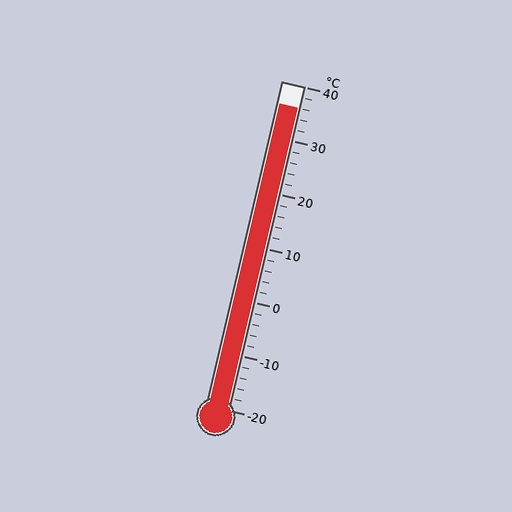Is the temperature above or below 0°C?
The temperature is above 0°C.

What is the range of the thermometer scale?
The thermometer scale ranges from -20°C to 40°C.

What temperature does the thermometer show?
The thermometer shows approximately 36°C.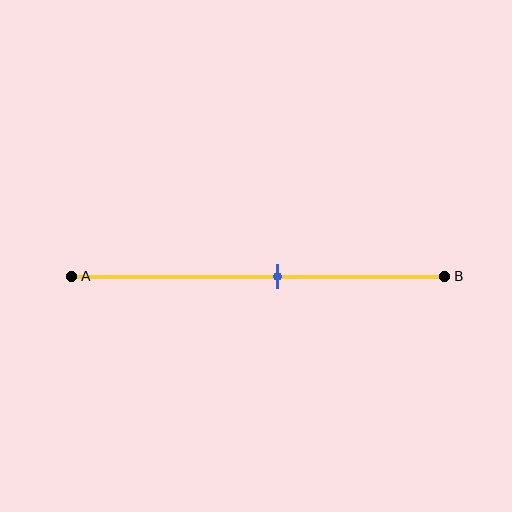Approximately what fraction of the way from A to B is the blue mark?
The blue mark is approximately 55% of the way from A to B.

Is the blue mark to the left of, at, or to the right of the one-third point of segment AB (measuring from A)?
The blue mark is to the right of the one-third point of segment AB.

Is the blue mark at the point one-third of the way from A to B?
No, the mark is at about 55% from A, not at the 33% one-third point.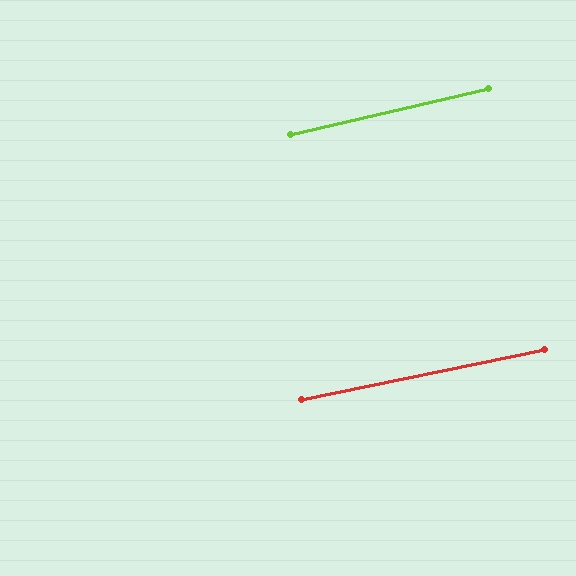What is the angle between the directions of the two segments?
Approximately 1 degree.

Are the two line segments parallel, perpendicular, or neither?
Parallel — their directions differ by only 1.4°.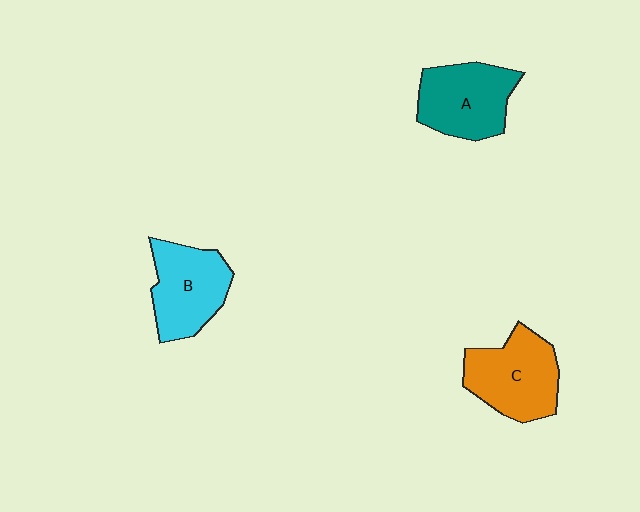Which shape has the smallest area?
Shape B (cyan).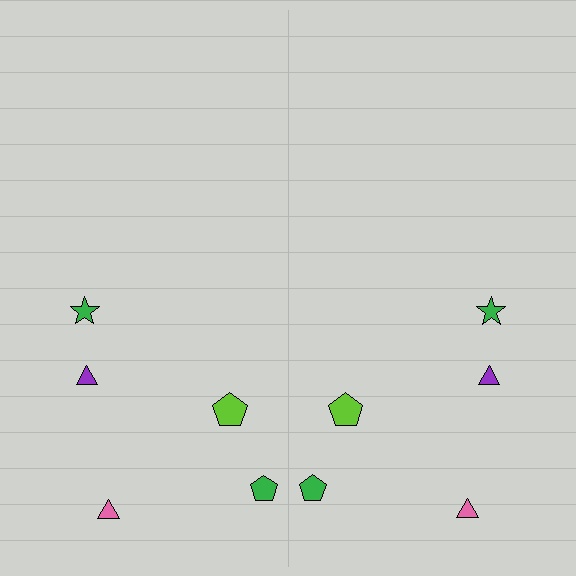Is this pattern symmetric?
Yes, this pattern has bilateral (reflection) symmetry.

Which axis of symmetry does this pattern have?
The pattern has a vertical axis of symmetry running through the center of the image.